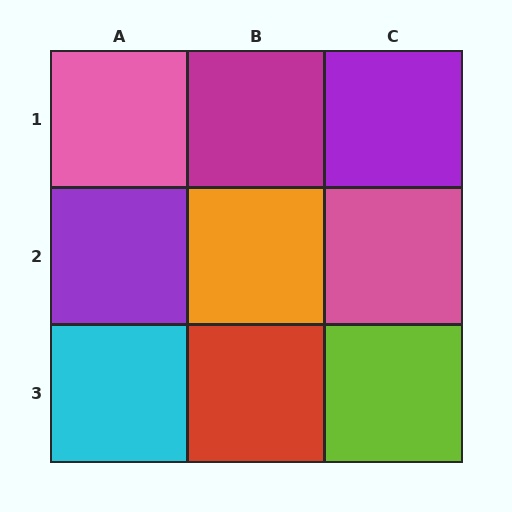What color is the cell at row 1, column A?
Pink.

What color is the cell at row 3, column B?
Red.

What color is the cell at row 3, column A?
Cyan.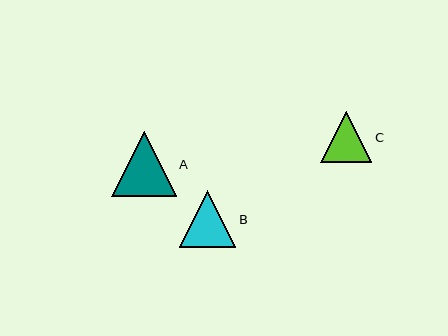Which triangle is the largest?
Triangle A is the largest with a size of approximately 64 pixels.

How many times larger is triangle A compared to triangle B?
Triangle A is approximately 1.1 times the size of triangle B.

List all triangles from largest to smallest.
From largest to smallest: A, B, C.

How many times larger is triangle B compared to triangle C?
Triangle B is approximately 1.1 times the size of triangle C.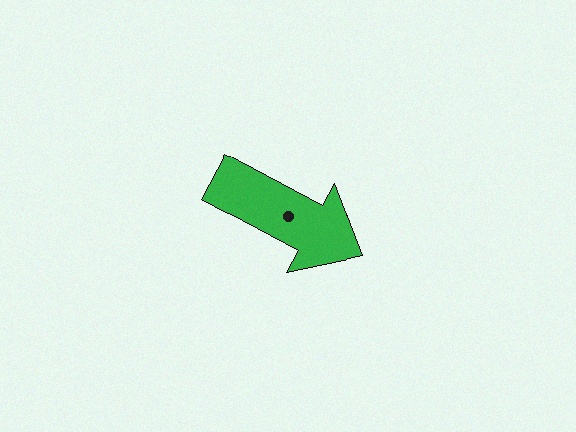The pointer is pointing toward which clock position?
Roughly 4 o'clock.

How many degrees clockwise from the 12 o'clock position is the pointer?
Approximately 118 degrees.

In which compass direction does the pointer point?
Southeast.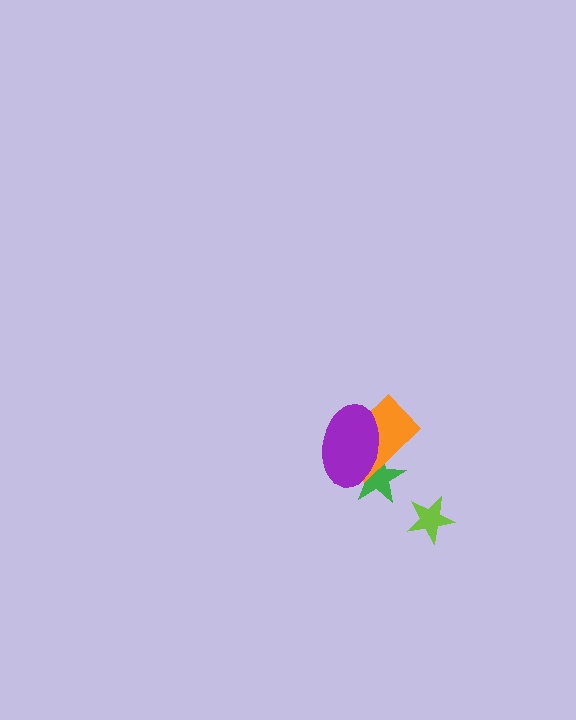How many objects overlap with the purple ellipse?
2 objects overlap with the purple ellipse.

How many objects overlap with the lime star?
0 objects overlap with the lime star.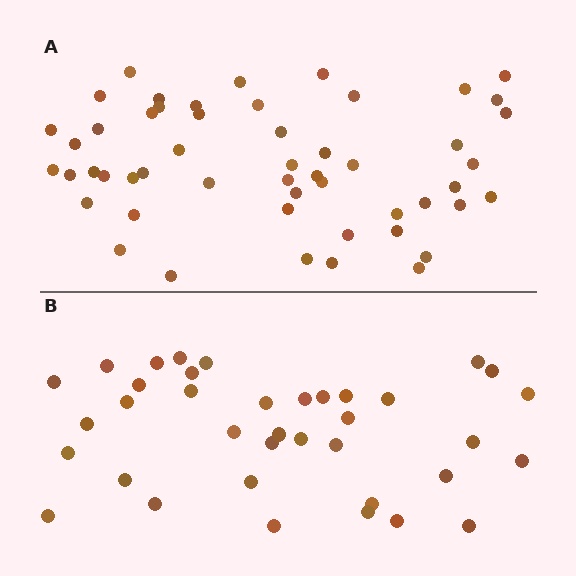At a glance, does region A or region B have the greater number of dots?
Region A (the top region) has more dots.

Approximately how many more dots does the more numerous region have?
Region A has approximately 15 more dots than region B.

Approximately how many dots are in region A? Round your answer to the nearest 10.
About 50 dots. (The exact count is 52, which rounds to 50.)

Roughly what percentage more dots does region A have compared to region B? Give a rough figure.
About 40% more.